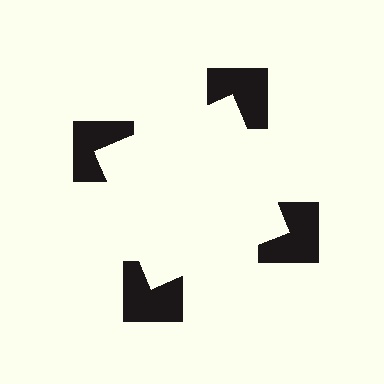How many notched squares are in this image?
There are 4 — one at each vertex of the illusory square.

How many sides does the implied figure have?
4 sides.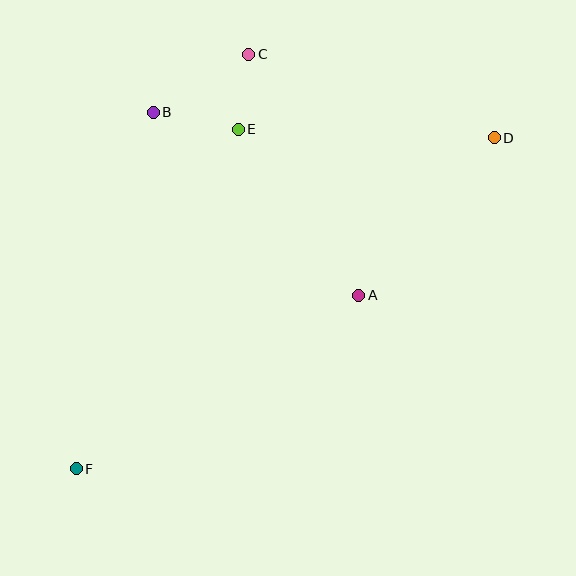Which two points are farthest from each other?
Points D and F are farthest from each other.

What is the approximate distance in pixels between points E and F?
The distance between E and F is approximately 376 pixels.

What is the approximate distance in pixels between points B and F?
The distance between B and F is approximately 365 pixels.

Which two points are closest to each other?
Points C and E are closest to each other.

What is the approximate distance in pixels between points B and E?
The distance between B and E is approximately 86 pixels.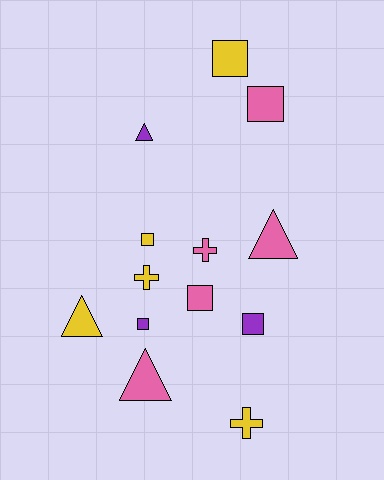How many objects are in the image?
There are 13 objects.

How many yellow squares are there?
There are 2 yellow squares.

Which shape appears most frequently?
Square, with 6 objects.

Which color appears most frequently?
Pink, with 5 objects.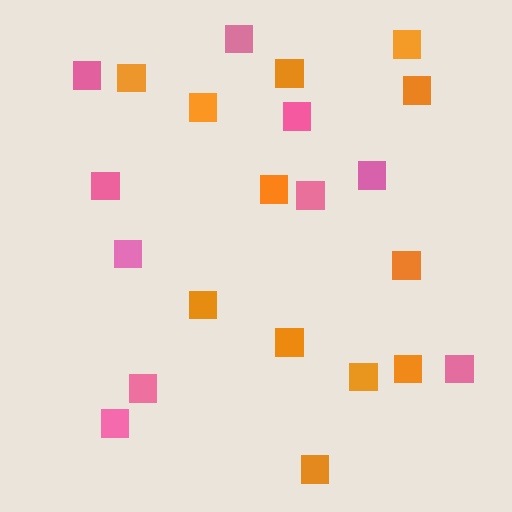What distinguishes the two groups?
There are 2 groups: one group of orange squares (12) and one group of pink squares (10).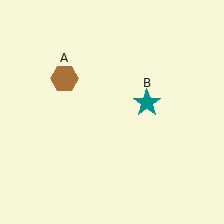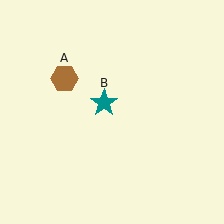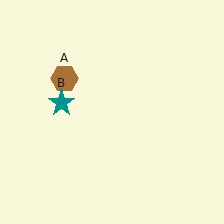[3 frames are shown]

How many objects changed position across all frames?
1 object changed position: teal star (object B).